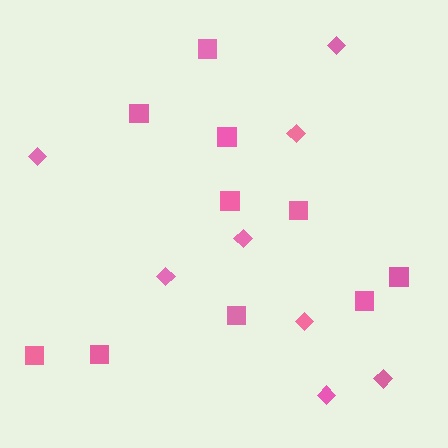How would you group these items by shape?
There are 2 groups: one group of diamonds (8) and one group of squares (10).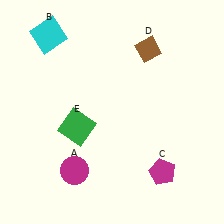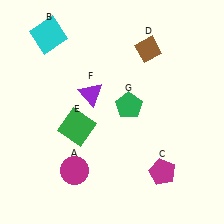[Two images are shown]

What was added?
A purple triangle (F), a green pentagon (G) were added in Image 2.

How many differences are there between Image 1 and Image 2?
There are 2 differences between the two images.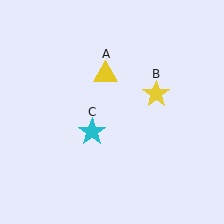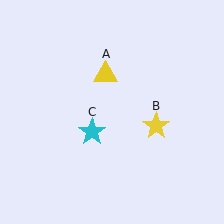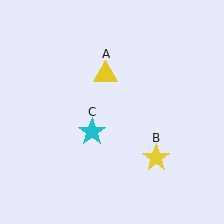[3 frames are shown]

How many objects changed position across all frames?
1 object changed position: yellow star (object B).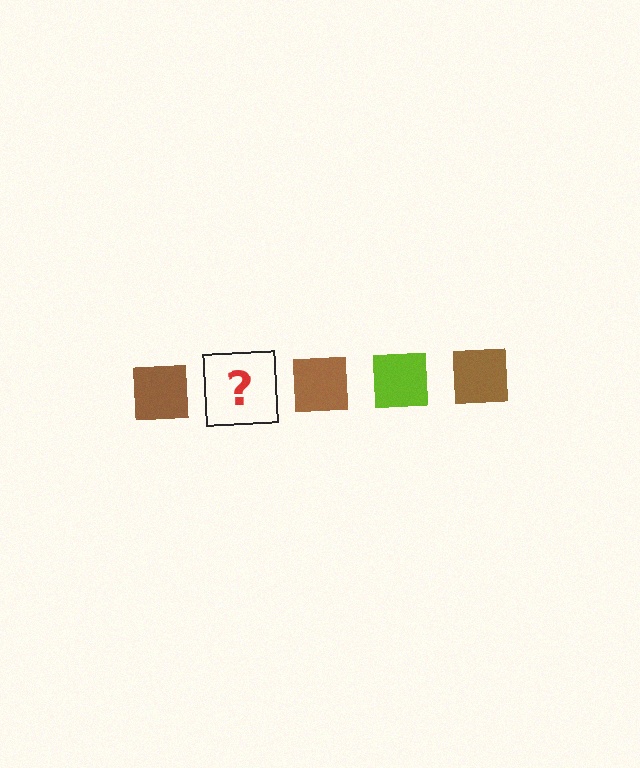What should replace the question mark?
The question mark should be replaced with a lime square.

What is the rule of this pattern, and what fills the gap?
The rule is that the pattern cycles through brown, lime squares. The gap should be filled with a lime square.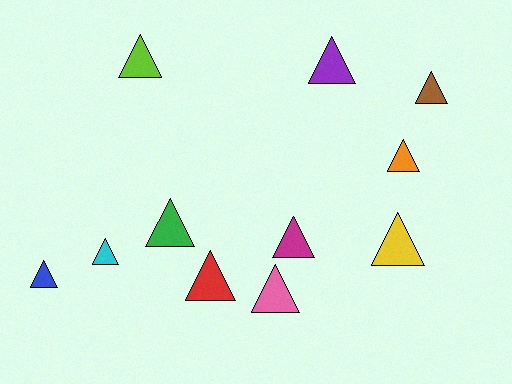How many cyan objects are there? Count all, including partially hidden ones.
There is 1 cyan object.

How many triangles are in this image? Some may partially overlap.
There are 11 triangles.